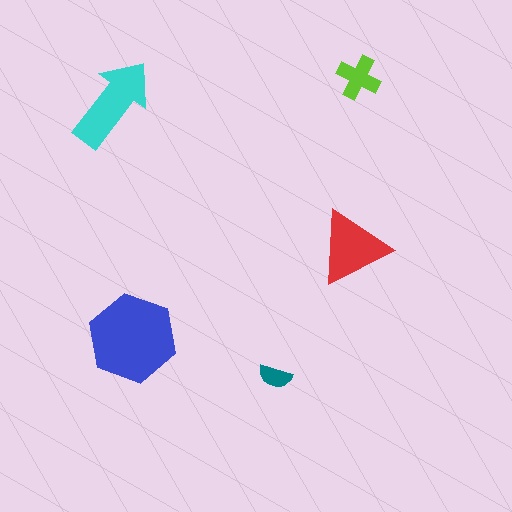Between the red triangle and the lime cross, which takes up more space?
The red triangle.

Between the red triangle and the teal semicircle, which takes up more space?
The red triangle.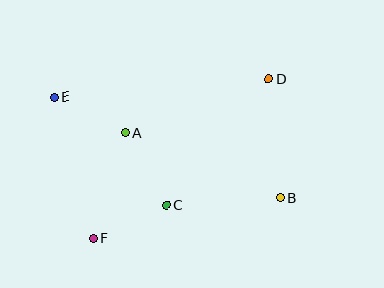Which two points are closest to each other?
Points A and E are closest to each other.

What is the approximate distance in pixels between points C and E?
The distance between C and E is approximately 156 pixels.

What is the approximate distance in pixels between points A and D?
The distance between A and D is approximately 153 pixels.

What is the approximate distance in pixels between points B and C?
The distance between B and C is approximately 114 pixels.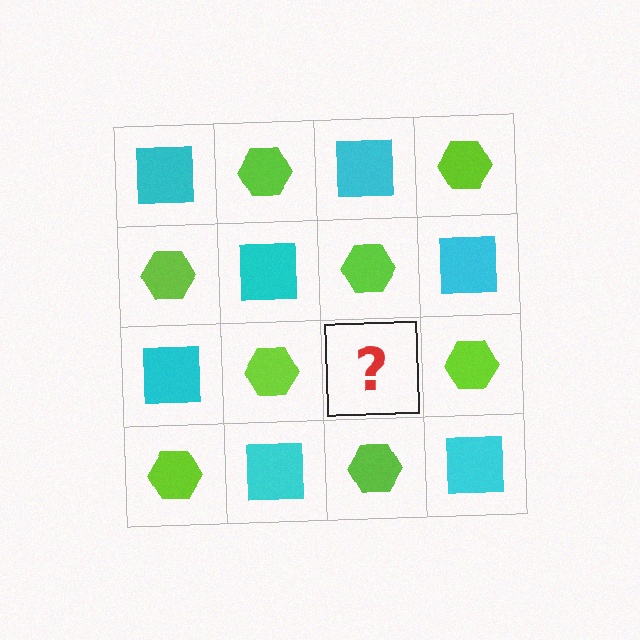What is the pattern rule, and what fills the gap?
The rule is that it alternates cyan square and lime hexagon in a checkerboard pattern. The gap should be filled with a cyan square.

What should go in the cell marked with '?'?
The missing cell should contain a cyan square.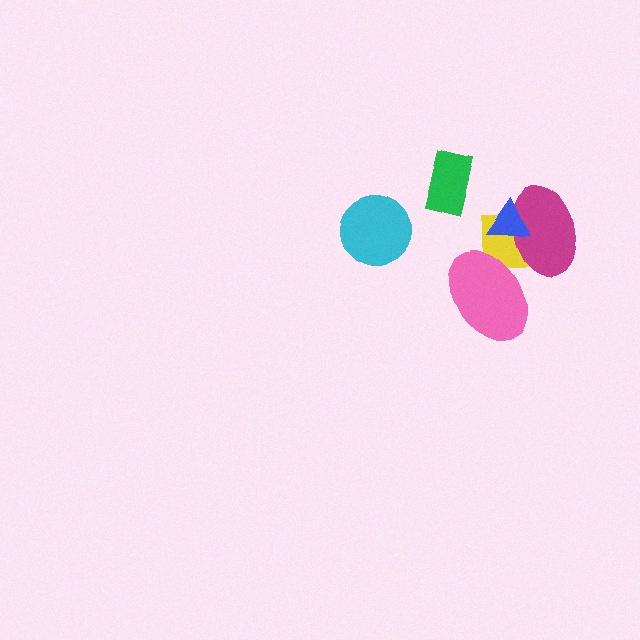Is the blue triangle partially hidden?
No, no other shape covers it.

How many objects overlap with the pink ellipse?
2 objects overlap with the pink ellipse.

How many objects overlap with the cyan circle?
0 objects overlap with the cyan circle.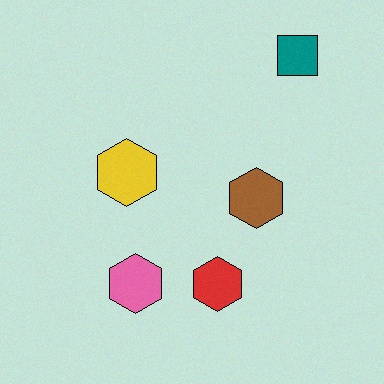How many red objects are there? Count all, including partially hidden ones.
There is 1 red object.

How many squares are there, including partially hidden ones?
There is 1 square.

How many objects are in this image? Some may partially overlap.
There are 5 objects.